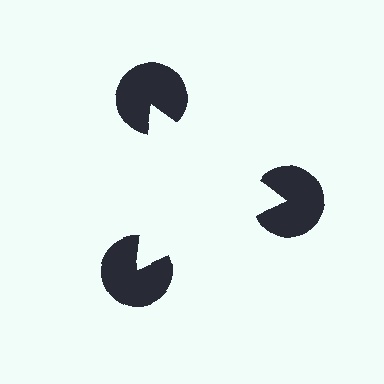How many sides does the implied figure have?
3 sides.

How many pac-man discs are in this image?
There are 3 — one at each vertex of the illusory triangle.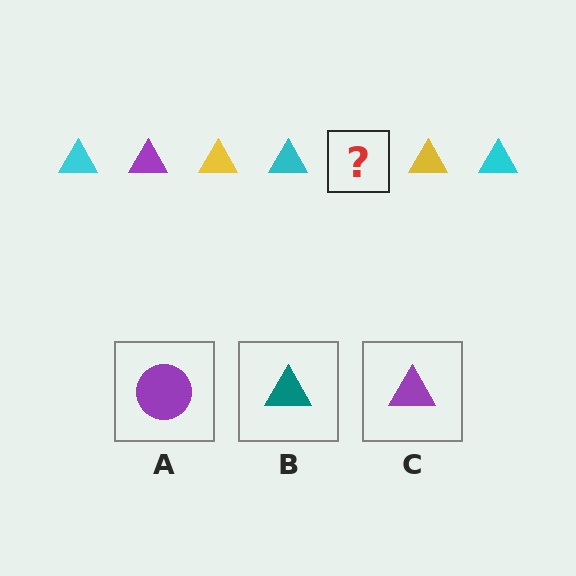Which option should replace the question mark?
Option C.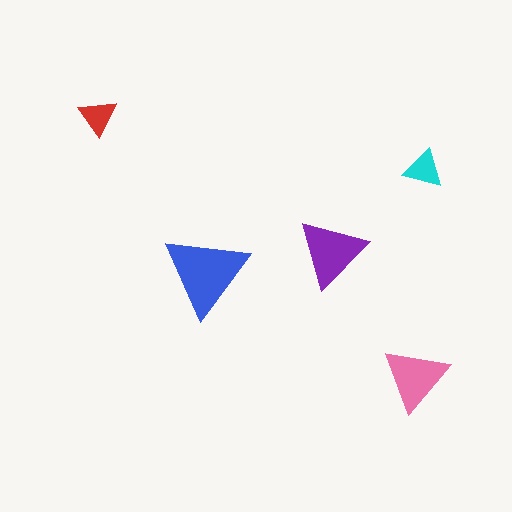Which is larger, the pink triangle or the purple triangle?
The purple one.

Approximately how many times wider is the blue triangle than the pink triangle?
About 1.5 times wider.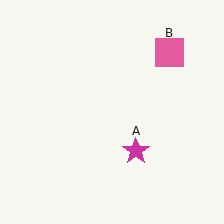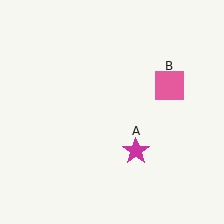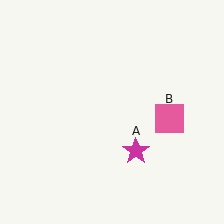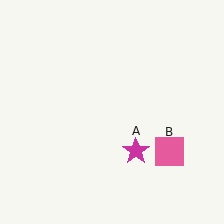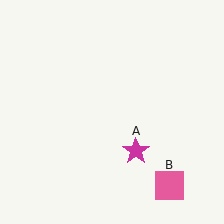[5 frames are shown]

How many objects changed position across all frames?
1 object changed position: pink square (object B).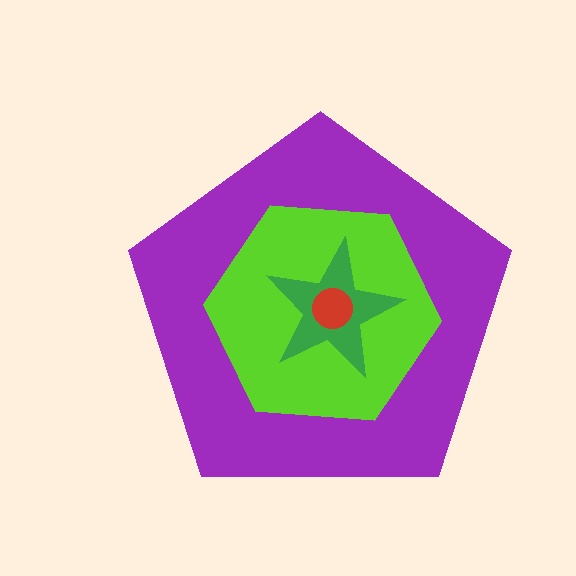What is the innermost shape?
The red circle.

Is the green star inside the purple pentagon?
Yes.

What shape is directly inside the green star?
The red circle.